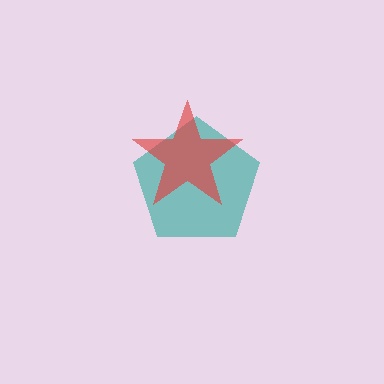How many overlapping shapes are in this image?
There are 2 overlapping shapes in the image.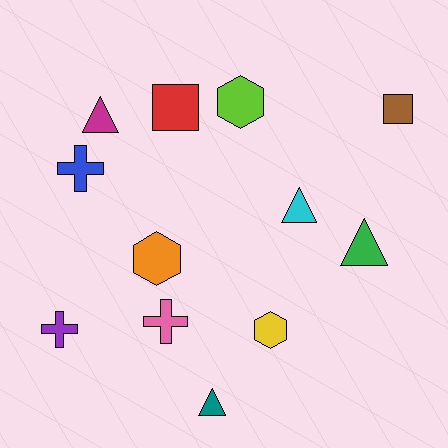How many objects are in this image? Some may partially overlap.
There are 12 objects.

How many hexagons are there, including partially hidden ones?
There are 3 hexagons.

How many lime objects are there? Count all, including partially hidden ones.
There is 1 lime object.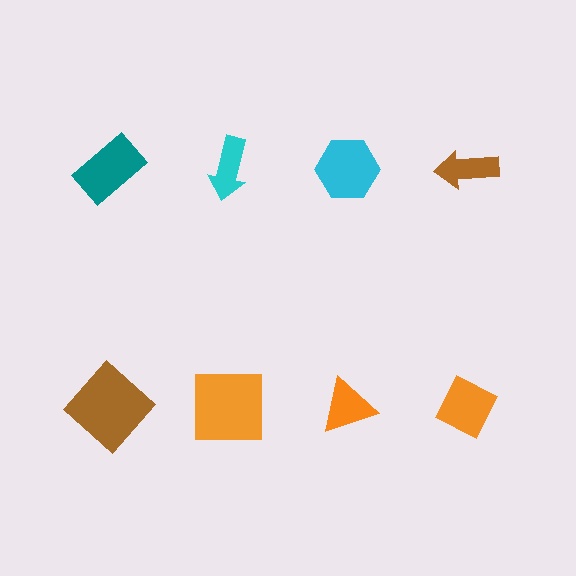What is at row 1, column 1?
A teal rectangle.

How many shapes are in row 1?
4 shapes.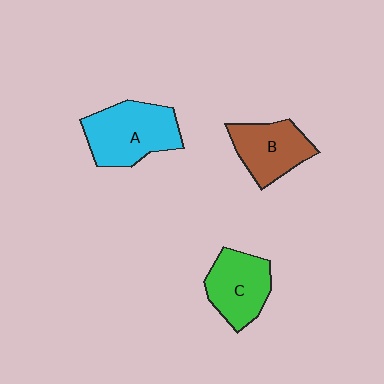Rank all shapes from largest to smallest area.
From largest to smallest: A (cyan), C (green), B (brown).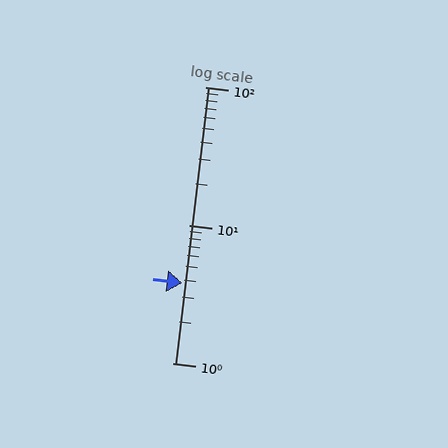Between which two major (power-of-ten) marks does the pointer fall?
The pointer is between 1 and 10.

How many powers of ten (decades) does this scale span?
The scale spans 2 decades, from 1 to 100.